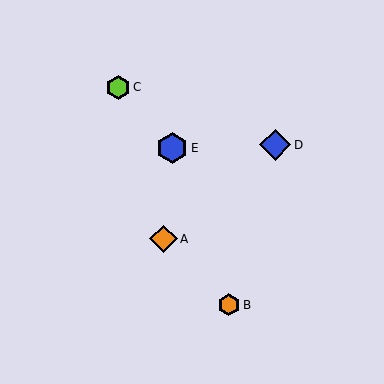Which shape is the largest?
The blue hexagon (labeled E) is the largest.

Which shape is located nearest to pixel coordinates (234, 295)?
The orange hexagon (labeled B) at (229, 305) is nearest to that location.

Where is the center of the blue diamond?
The center of the blue diamond is at (275, 145).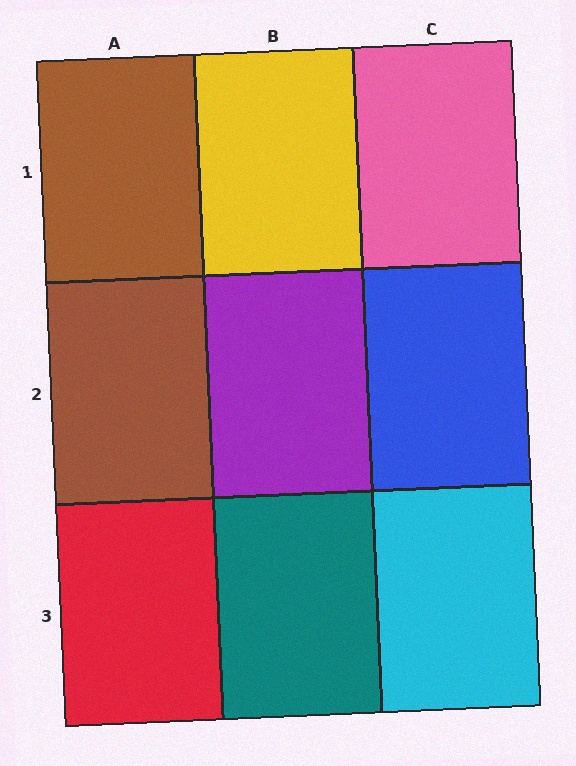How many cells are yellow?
1 cell is yellow.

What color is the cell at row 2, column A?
Brown.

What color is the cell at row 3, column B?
Teal.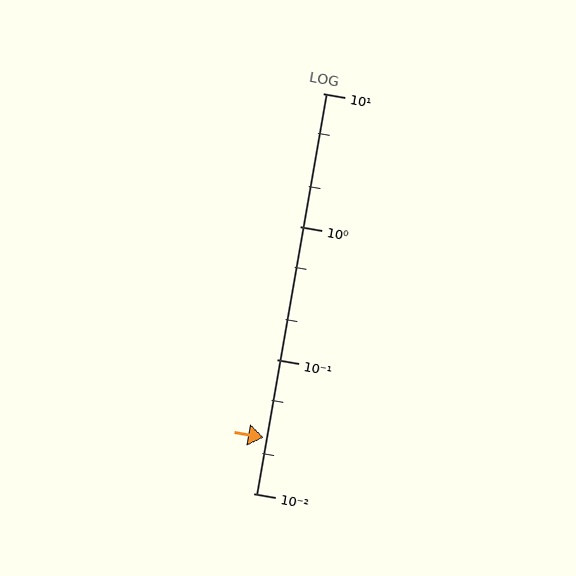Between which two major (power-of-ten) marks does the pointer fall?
The pointer is between 0.01 and 0.1.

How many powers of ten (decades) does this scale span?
The scale spans 3 decades, from 0.01 to 10.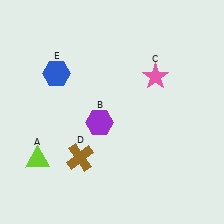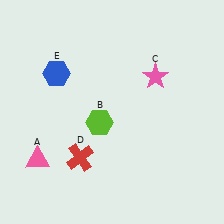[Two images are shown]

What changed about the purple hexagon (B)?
In Image 1, B is purple. In Image 2, it changed to lime.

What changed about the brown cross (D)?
In Image 1, D is brown. In Image 2, it changed to red.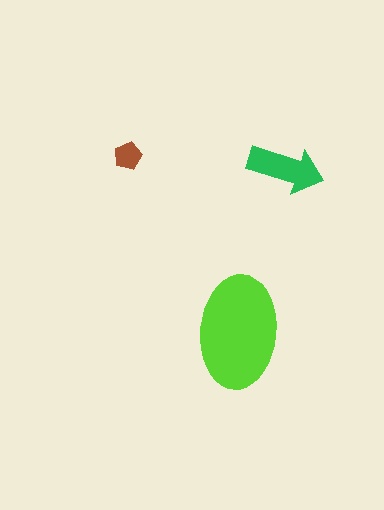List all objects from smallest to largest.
The brown pentagon, the green arrow, the lime ellipse.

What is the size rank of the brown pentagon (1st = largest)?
3rd.